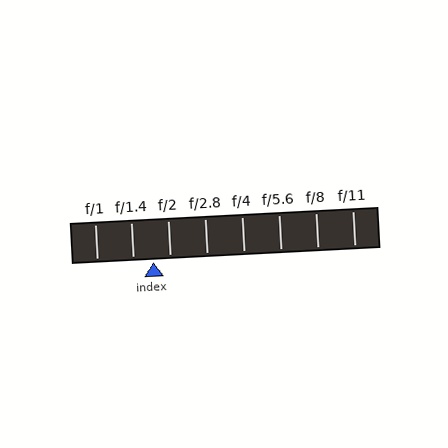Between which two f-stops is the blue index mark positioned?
The index mark is between f/1.4 and f/2.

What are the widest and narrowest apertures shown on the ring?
The widest aperture shown is f/1 and the narrowest is f/11.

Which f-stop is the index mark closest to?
The index mark is closest to f/2.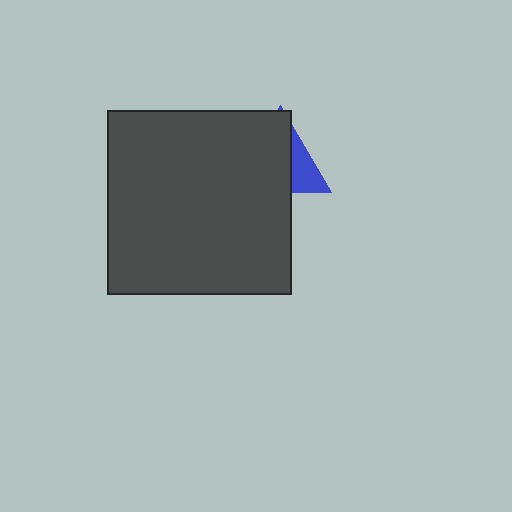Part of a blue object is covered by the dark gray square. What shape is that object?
It is a triangle.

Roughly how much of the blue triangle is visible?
A small part of it is visible (roughly 32%).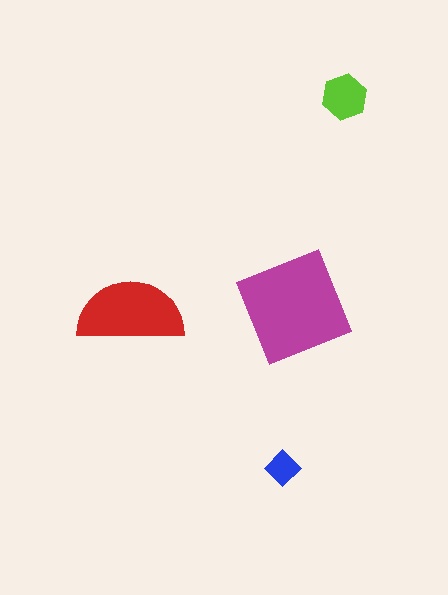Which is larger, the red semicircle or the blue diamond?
The red semicircle.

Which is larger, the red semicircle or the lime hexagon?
The red semicircle.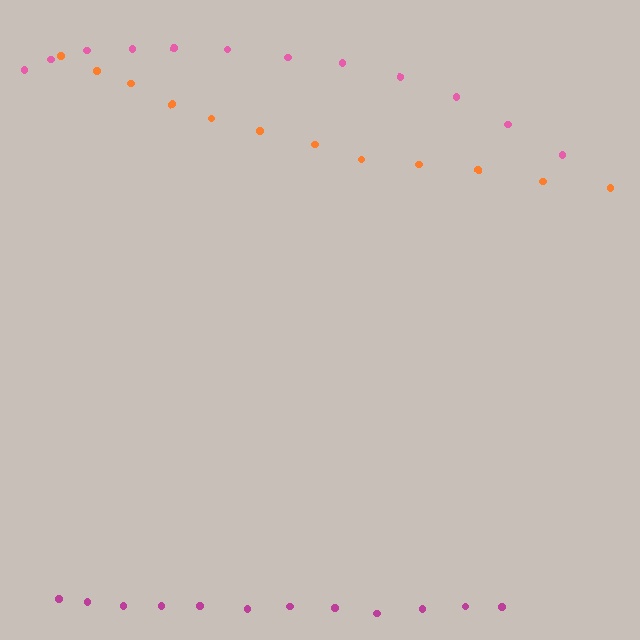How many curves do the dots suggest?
There are 3 distinct paths.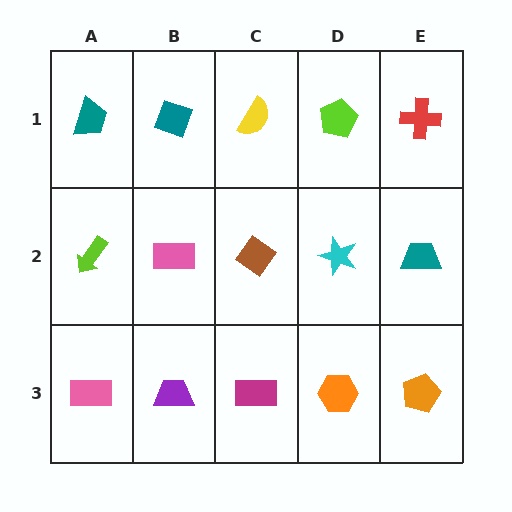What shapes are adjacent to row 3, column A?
A lime arrow (row 2, column A), a purple trapezoid (row 3, column B).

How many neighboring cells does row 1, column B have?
3.